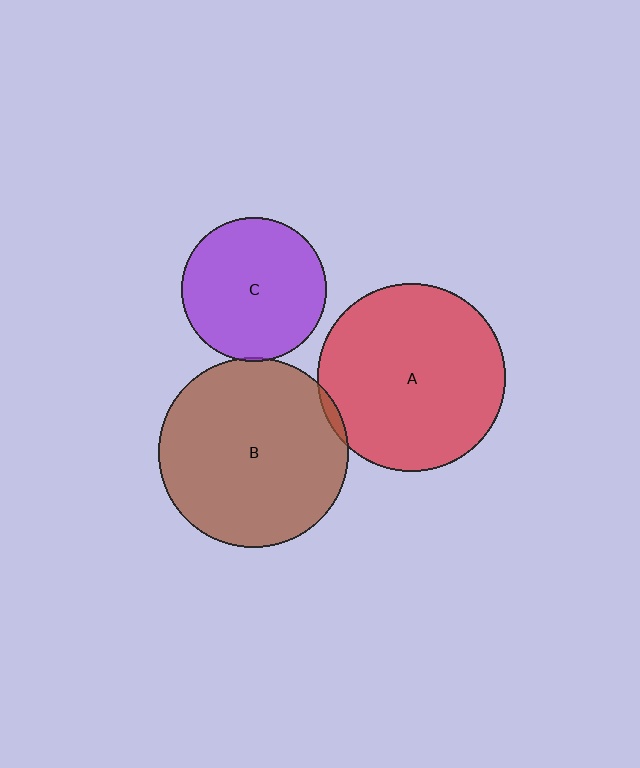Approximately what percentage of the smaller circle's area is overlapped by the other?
Approximately 5%.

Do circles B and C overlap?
Yes.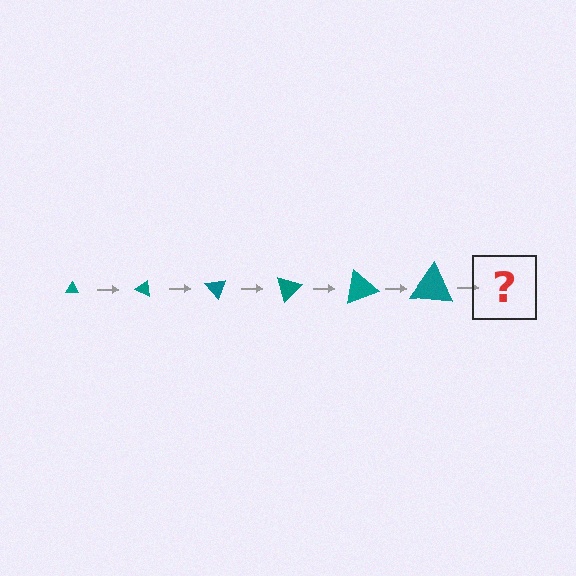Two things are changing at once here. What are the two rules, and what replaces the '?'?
The two rules are that the triangle grows larger each step and it rotates 25 degrees each step. The '?' should be a triangle, larger than the previous one and rotated 150 degrees from the start.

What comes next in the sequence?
The next element should be a triangle, larger than the previous one and rotated 150 degrees from the start.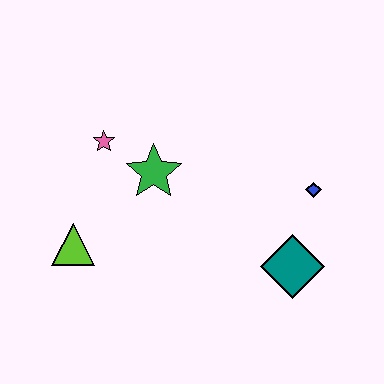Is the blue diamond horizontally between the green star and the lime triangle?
No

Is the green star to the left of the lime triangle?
No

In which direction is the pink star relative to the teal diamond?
The pink star is to the left of the teal diamond.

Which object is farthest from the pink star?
The teal diamond is farthest from the pink star.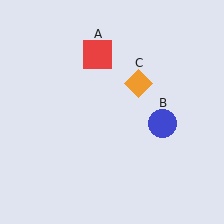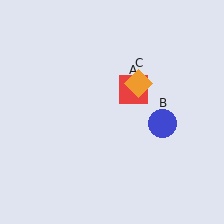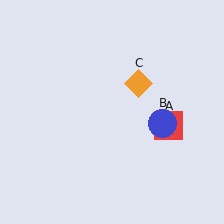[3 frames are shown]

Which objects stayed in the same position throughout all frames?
Blue circle (object B) and orange diamond (object C) remained stationary.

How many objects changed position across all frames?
1 object changed position: red square (object A).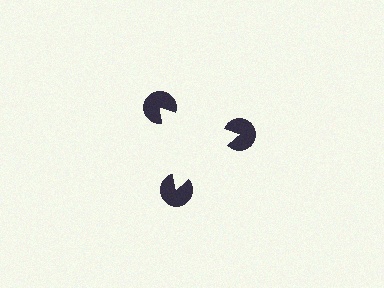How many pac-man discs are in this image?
There are 3 — one at each vertex of the illusory triangle.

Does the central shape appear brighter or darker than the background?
It typically appears slightly brighter than the background, even though no actual brightness change is drawn.